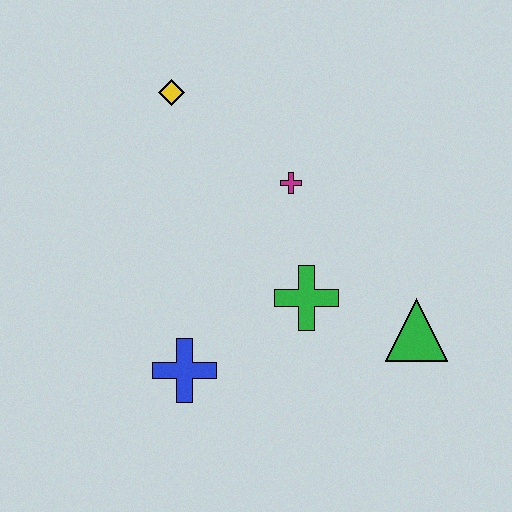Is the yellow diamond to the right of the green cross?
No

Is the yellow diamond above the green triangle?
Yes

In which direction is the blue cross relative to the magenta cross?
The blue cross is below the magenta cross.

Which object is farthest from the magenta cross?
The blue cross is farthest from the magenta cross.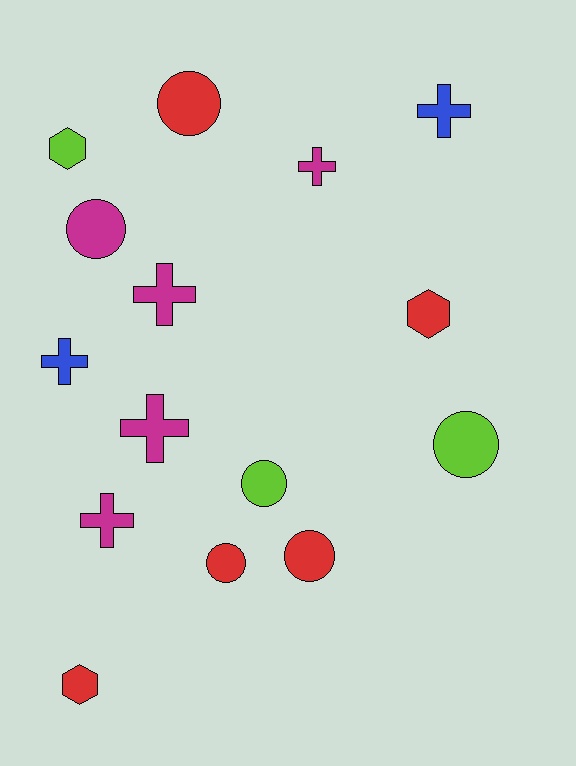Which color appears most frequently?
Red, with 5 objects.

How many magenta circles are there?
There is 1 magenta circle.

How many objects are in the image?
There are 15 objects.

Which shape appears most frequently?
Cross, with 6 objects.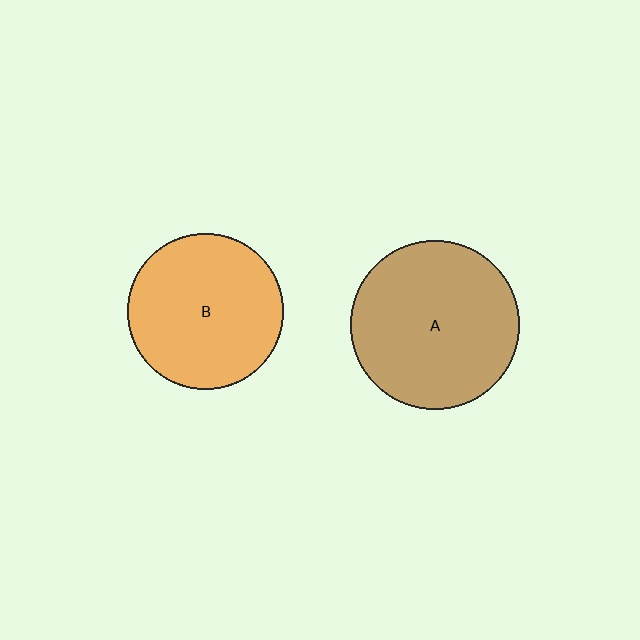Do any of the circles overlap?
No, none of the circles overlap.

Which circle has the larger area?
Circle A (brown).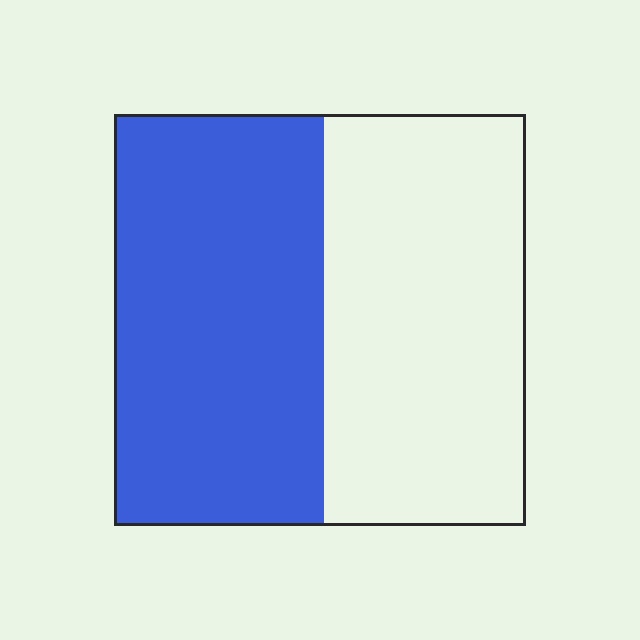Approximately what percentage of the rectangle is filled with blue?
Approximately 50%.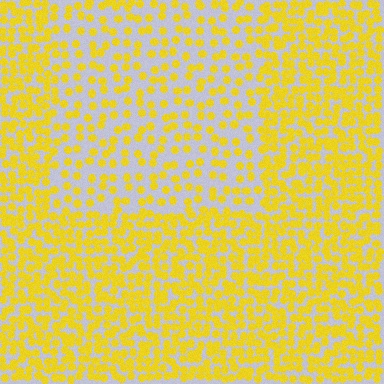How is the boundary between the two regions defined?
The boundary is defined by a change in element density (approximately 2.1x ratio). All elements are the same color, size, and shape.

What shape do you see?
I see a rectangle.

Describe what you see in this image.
The image contains small yellow elements arranged at two different densities. A rectangle-shaped region is visible where the elements are less densely packed than the surrounding area.